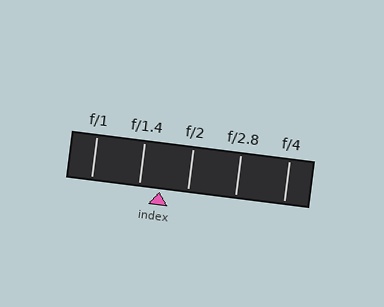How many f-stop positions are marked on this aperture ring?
There are 5 f-stop positions marked.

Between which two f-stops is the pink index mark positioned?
The index mark is between f/1.4 and f/2.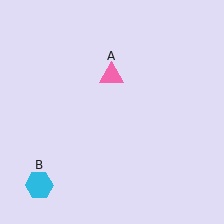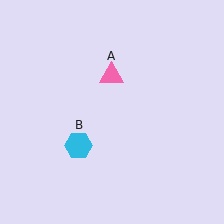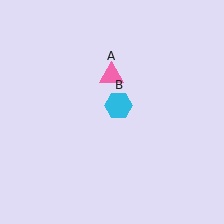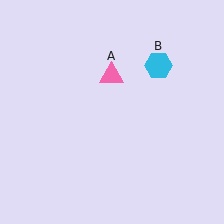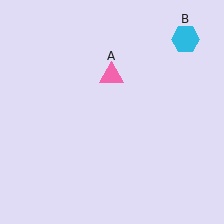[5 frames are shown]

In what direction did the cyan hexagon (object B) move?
The cyan hexagon (object B) moved up and to the right.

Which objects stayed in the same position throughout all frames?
Pink triangle (object A) remained stationary.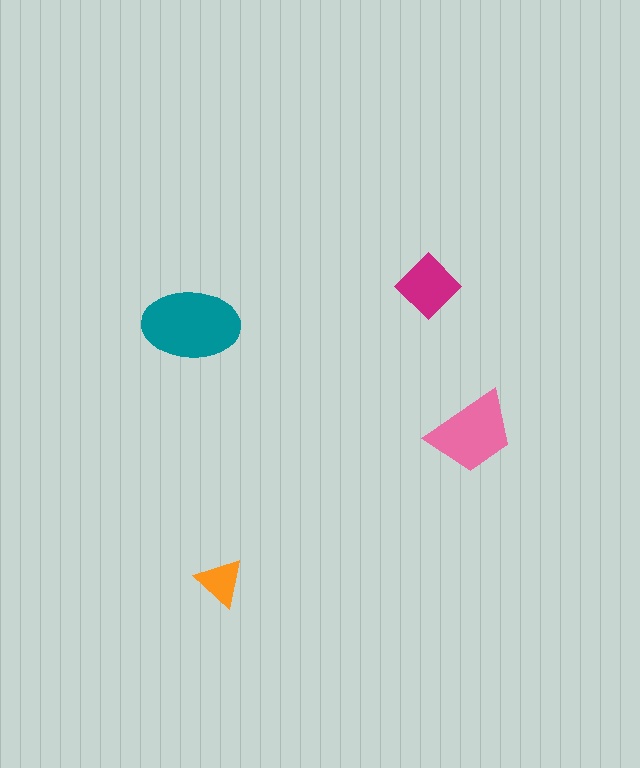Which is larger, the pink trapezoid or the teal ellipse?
The teal ellipse.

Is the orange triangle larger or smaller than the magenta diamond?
Smaller.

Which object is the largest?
The teal ellipse.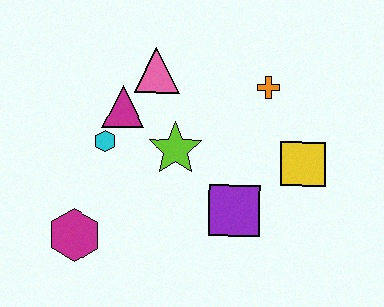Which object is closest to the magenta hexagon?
The cyan hexagon is closest to the magenta hexagon.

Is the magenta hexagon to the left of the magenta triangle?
Yes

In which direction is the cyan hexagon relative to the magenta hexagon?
The cyan hexagon is above the magenta hexagon.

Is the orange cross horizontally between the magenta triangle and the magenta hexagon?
No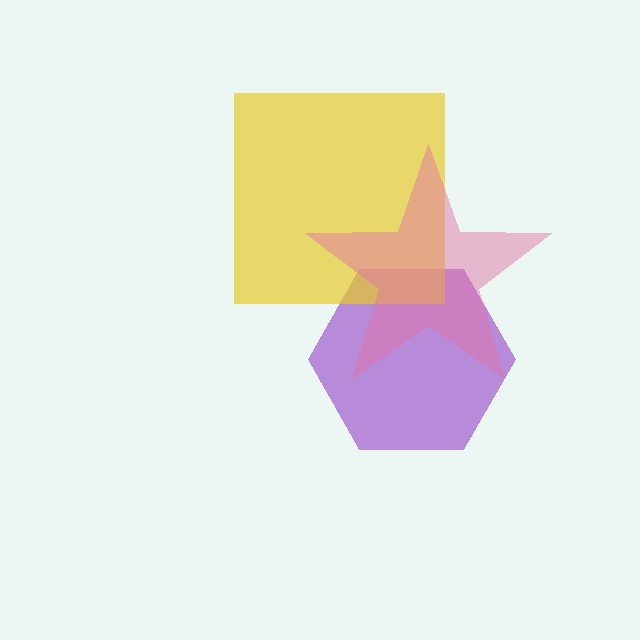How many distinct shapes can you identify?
There are 3 distinct shapes: a purple hexagon, a yellow square, a pink star.